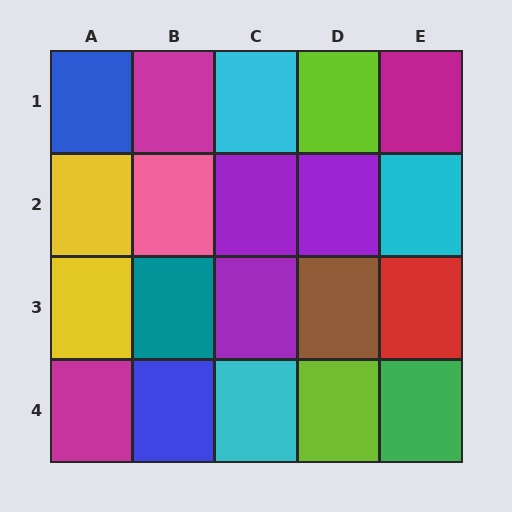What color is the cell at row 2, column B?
Pink.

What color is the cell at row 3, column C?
Purple.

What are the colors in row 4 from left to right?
Magenta, blue, cyan, lime, green.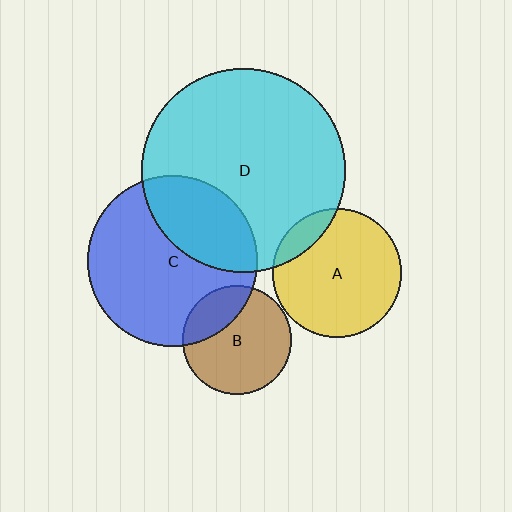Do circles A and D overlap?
Yes.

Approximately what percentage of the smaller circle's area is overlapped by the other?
Approximately 15%.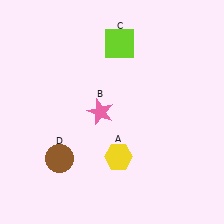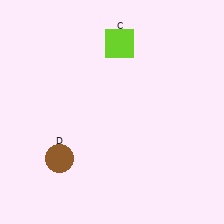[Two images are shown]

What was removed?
The yellow hexagon (A), the pink star (B) were removed in Image 2.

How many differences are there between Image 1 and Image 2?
There are 2 differences between the two images.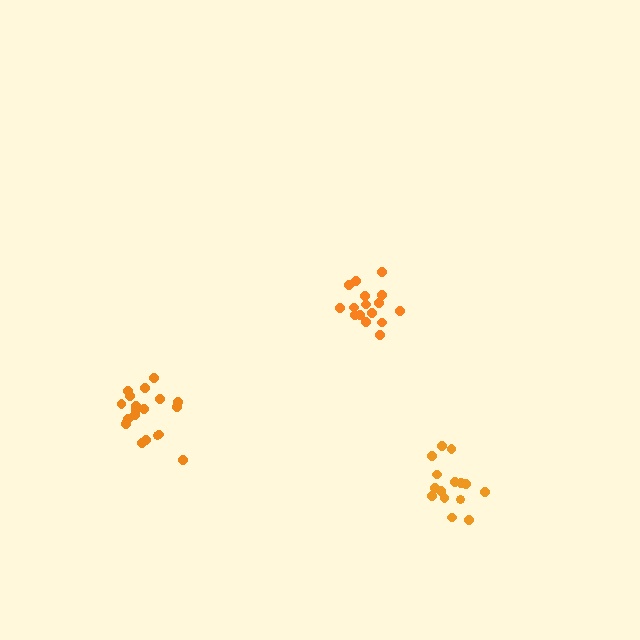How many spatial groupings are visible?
There are 3 spatial groupings.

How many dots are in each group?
Group 1: 17 dots, Group 2: 15 dots, Group 3: 20 dots (52 total).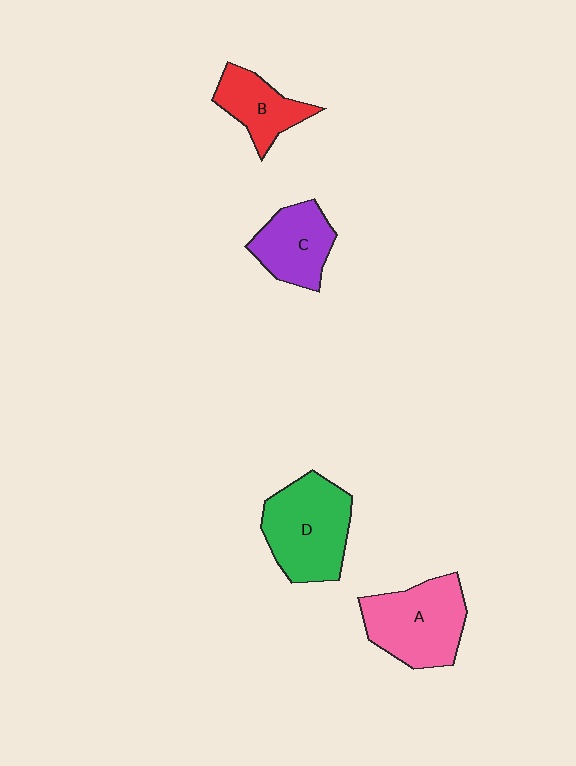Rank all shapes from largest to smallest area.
From largest to smallest: D (green), A (pink), C (purple), B (red).